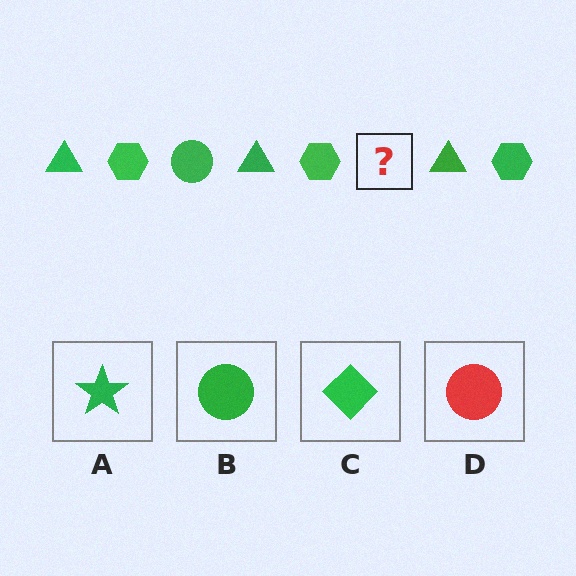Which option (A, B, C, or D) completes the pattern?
B.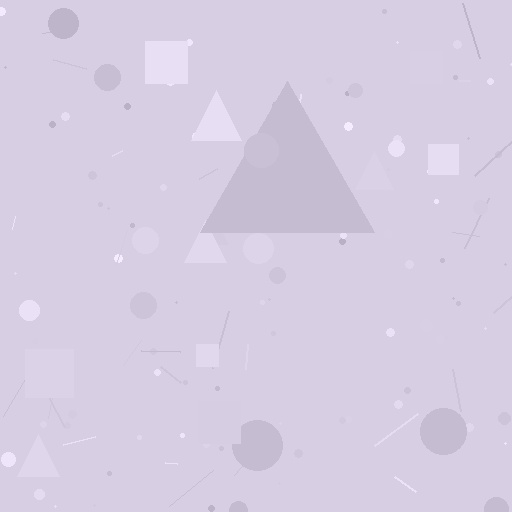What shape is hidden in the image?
A triangle is hidden in the image.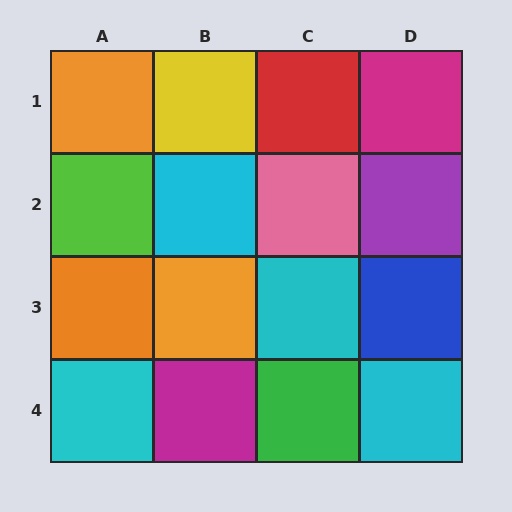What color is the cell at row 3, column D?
Blue.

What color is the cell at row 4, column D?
Cyan.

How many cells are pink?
1 cell is pink.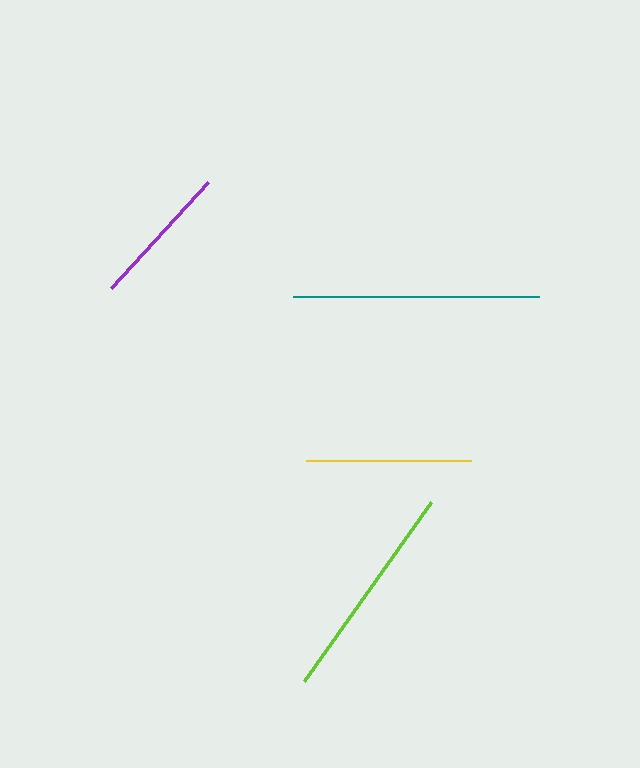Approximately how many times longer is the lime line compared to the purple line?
The lime line is approximately 1.5 times the length of the purple line.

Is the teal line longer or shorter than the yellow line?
The teal line is longer than the yellow line.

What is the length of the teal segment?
The teal segment is approximately 246 pixels long.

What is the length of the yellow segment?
The yellow segment is approximately 166 pixels long.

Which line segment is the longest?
The teal line is the longest at approximately 246 pixels.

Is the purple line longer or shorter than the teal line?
The teal line is longer than the purple line.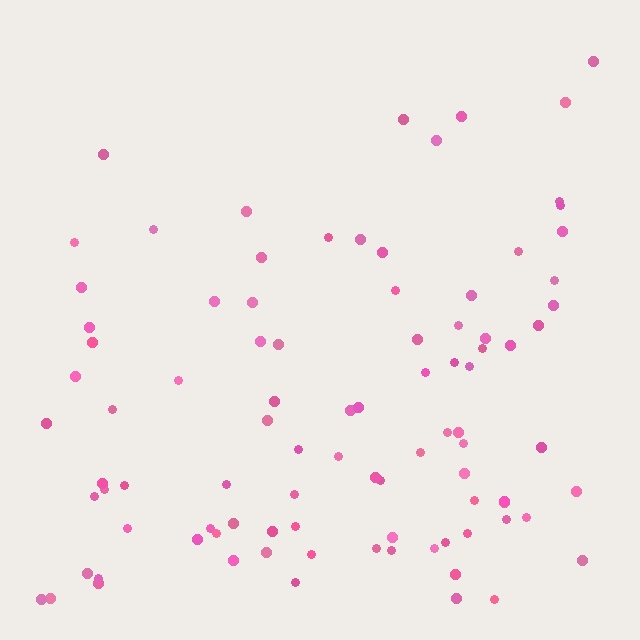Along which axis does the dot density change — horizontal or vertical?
Vertical.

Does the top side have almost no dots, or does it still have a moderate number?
Still a moderate number, just noticeably fewer than the bottom.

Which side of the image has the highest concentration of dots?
The bottom.